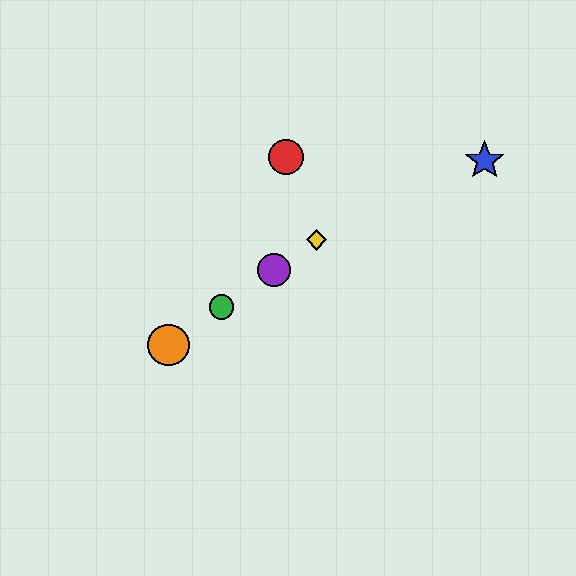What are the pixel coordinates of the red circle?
The red circle is at (286, 157).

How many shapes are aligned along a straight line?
4 shapes (the green circle, the yellow diamond, the purple circle, the orange circle) are aligned along a straight line.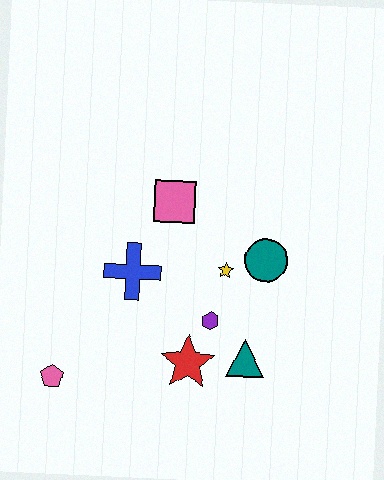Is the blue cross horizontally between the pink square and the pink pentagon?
Yes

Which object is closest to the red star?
The purple hexagon is closest to the red star.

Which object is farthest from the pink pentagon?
The teal circle is farthest from the pink pentagon.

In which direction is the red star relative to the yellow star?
The red star is below the yellow star.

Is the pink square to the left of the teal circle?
Yes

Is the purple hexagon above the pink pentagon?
Yes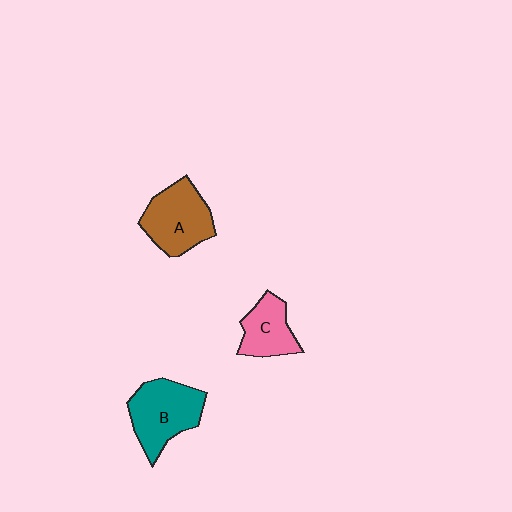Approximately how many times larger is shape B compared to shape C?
Approximately 1.5 times.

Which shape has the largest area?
Shape B (teal).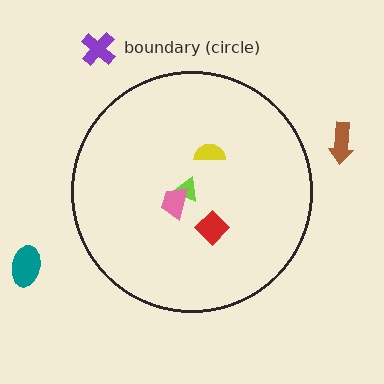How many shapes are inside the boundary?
4 inside, 3 outside.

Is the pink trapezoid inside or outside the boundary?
Inside.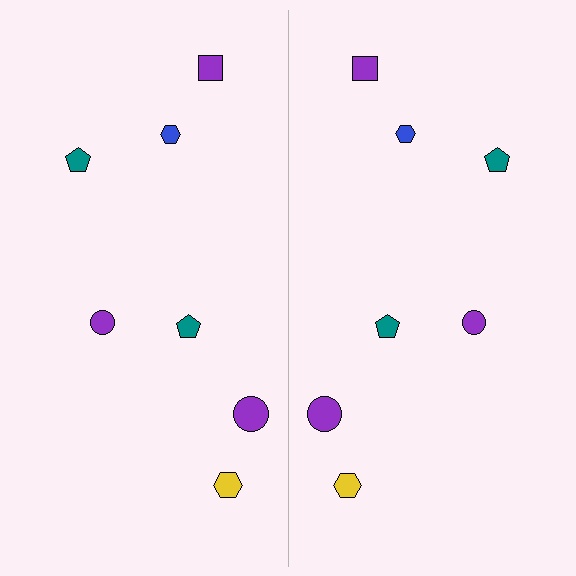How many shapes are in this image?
There are 14 shapes in this image.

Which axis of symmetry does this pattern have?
The pattern has a vertical axis of symmetry running through the center of the image.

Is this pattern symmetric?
Yes, this pattern has bilateral (reflection) symmetry.